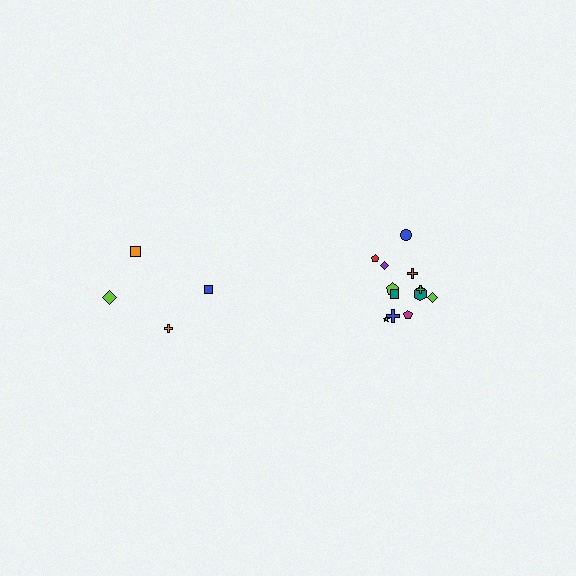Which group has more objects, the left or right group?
The right group.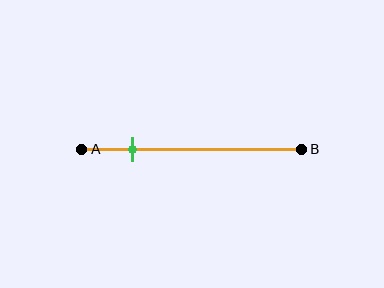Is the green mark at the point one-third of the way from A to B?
No, the mark is at about 25% from A, not at the 33% one-third point.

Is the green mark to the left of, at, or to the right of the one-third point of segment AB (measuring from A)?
The green mark is to the left of the one-third point of segment AB.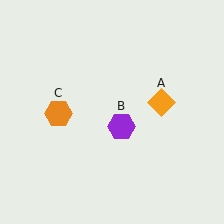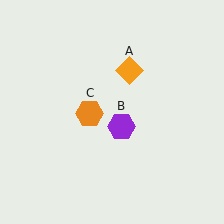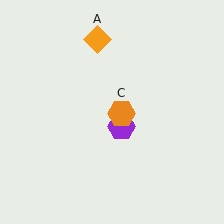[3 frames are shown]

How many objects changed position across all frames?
2 objects changed position: orange diamond (object A), orange hexagon (object C).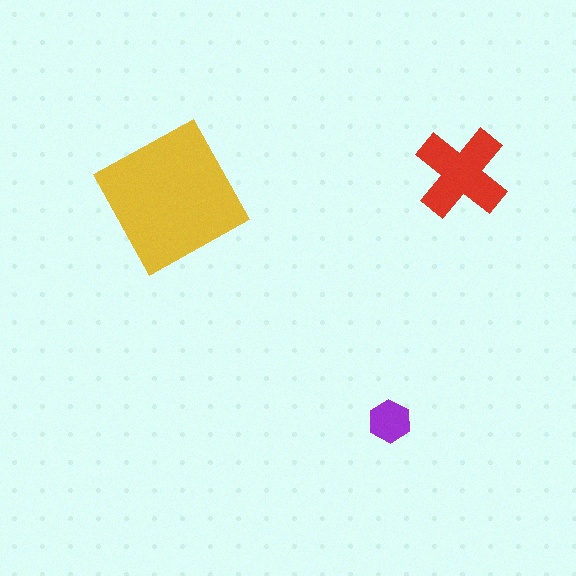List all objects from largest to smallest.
The yellow square, the red cross, the purple hexagon.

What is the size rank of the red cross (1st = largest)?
2nd.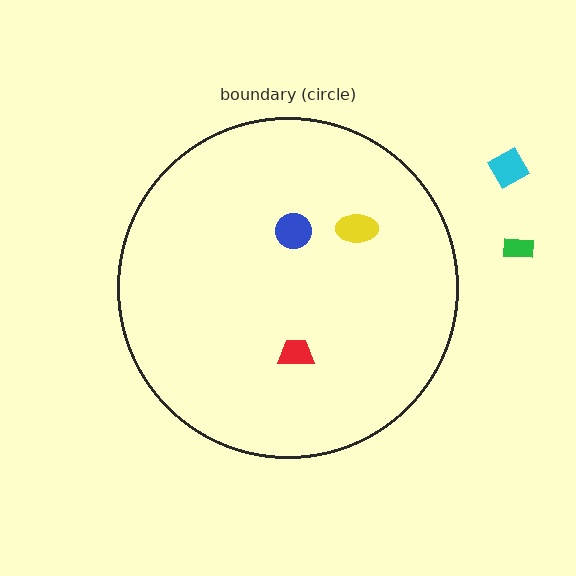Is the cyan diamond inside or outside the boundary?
Outside.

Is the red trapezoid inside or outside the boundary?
Inside.